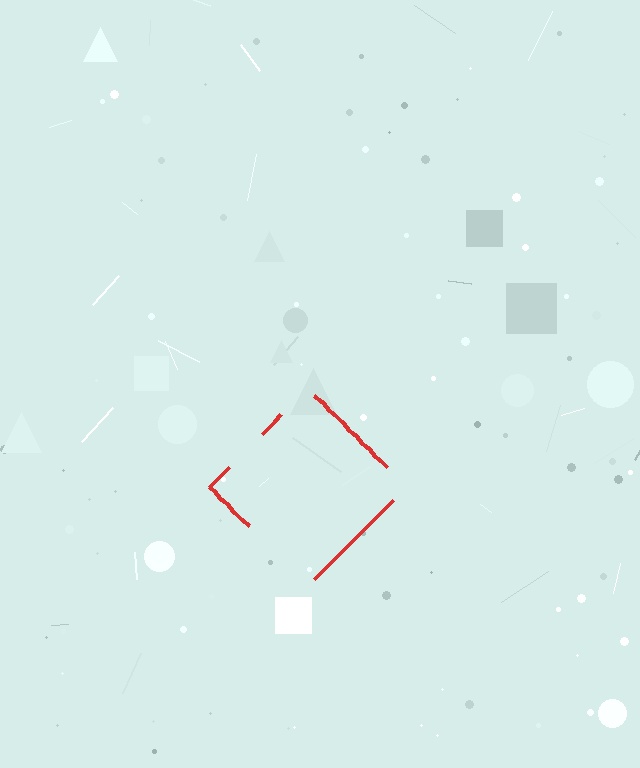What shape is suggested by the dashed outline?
The dashed outline suggests a diamond.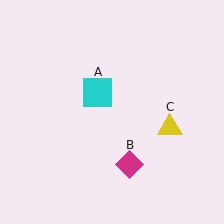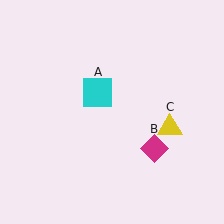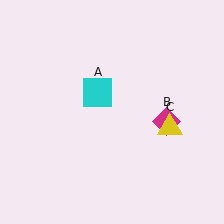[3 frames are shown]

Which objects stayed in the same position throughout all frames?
Cyan square (object A) and yellow triangle (object C) remained stationary.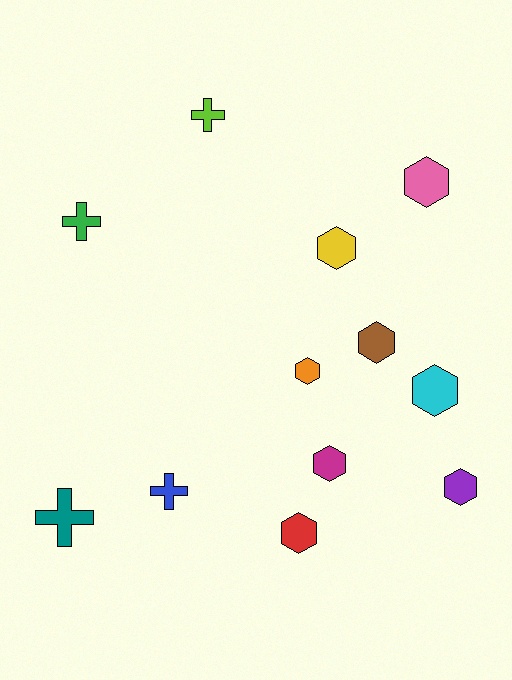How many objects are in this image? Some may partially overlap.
There are 12 objects.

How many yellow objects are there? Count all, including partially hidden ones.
There is 1 yellow object.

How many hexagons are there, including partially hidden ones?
There are 8 hexagons.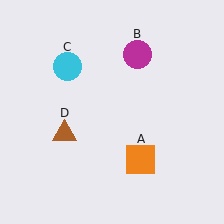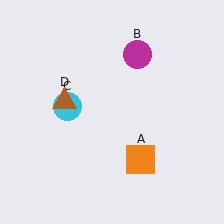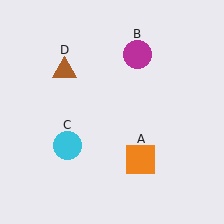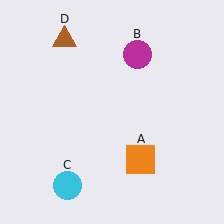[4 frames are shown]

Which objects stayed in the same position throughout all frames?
Orange square (object A) and magenta circle (object B) remained stationary.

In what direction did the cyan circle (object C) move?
The cyan circle (object C) moved down.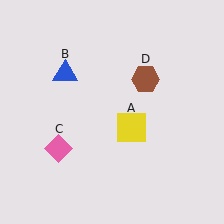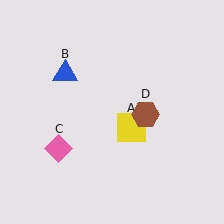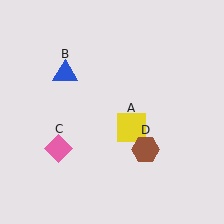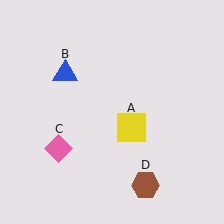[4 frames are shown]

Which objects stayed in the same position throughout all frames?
Yellow square (object A) and blue triangle (object B) and pink diamond (object C) remained stationary.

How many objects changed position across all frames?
1 object changed position: brown hexagon (object D).